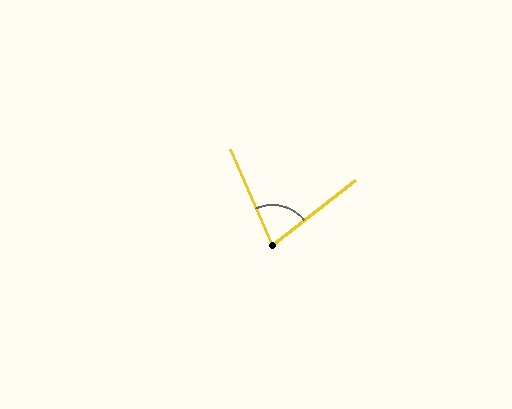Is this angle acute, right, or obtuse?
It is acute.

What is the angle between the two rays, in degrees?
Approximately 76 degrees.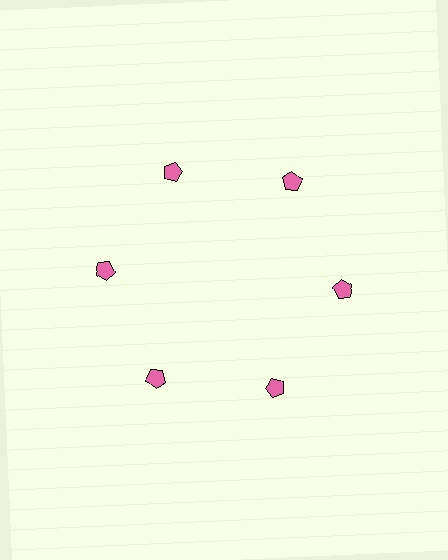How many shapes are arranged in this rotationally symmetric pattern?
There are 6 shapes, arranged in 6 groups of 1.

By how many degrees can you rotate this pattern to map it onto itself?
The pattern maps onto itself every 60 degrees of rotation.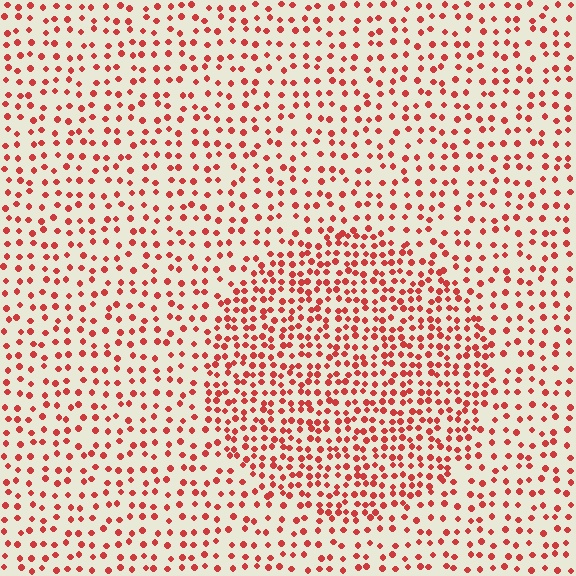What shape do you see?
I see a circle.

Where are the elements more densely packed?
The elements are more densely packed inside the circle boundary.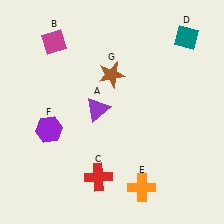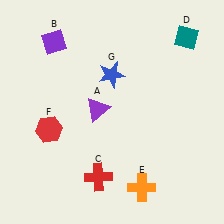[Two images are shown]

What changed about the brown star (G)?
In Image 1, G is brown. In Image 2, it changed to blue.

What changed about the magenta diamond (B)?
In Image 1, B is magenta. In Image 2, it changed to purple.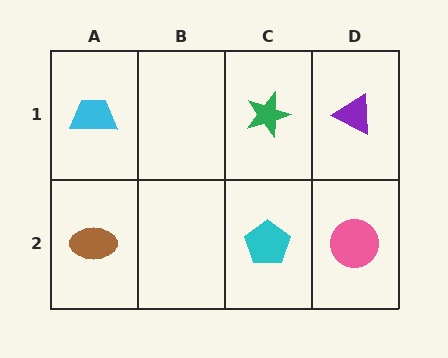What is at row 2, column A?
A brown ellipse.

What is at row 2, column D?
A pink circle.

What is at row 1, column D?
A purple triangle.